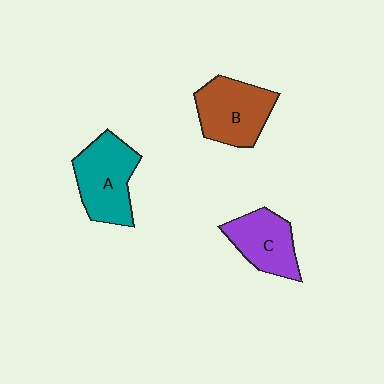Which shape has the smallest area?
Shape C (purple).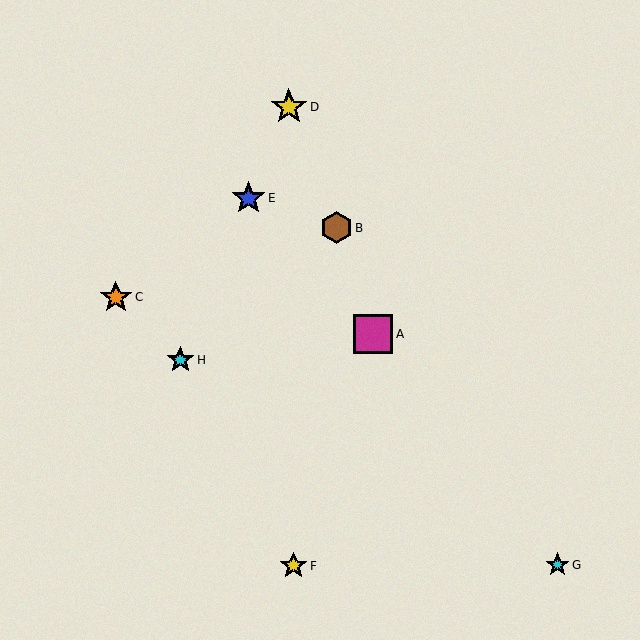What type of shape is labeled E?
Shape E is a blue star.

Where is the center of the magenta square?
The center of the magenta square is at (373, 334).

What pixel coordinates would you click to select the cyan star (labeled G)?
Click at (557, 565) to select the cyan star G.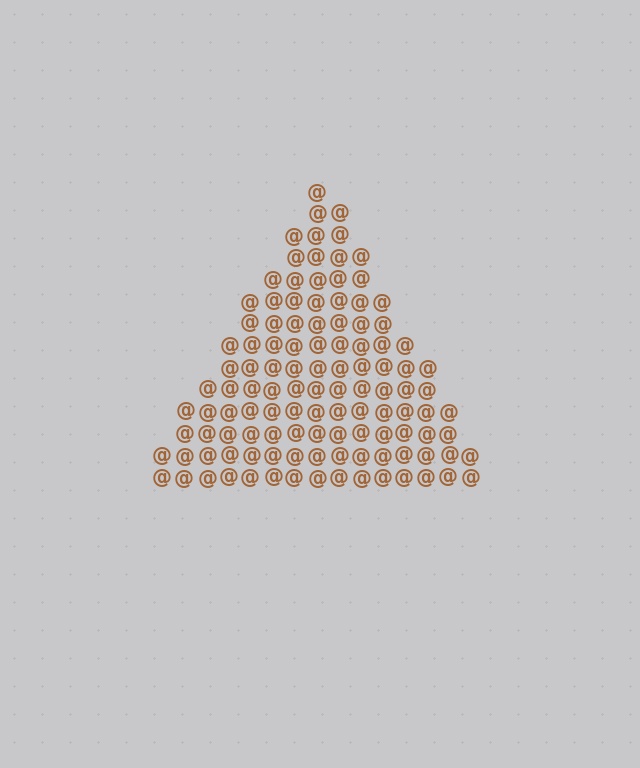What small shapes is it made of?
It is made of small at signs.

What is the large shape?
The large shape is a triangle.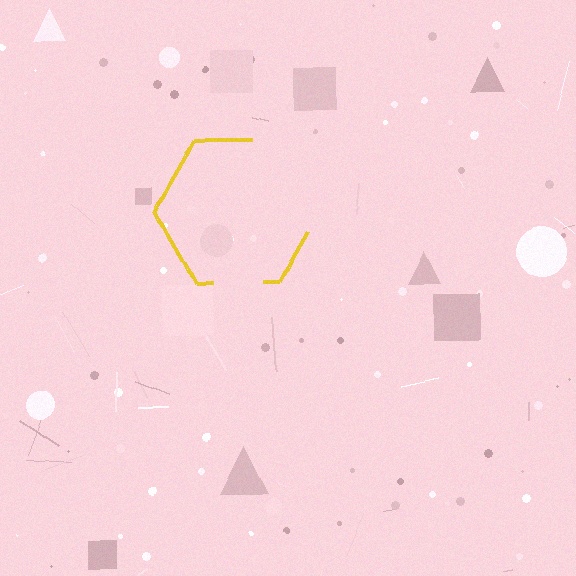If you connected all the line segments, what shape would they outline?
They would outline a hexagon.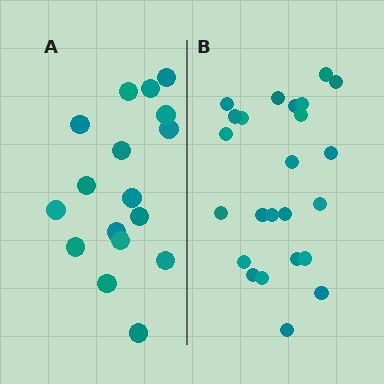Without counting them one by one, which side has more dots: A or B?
Region B (the right region) has more dots.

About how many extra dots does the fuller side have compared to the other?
Region B has roughly 8 or so more dots than region A.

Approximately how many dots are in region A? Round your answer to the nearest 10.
About 20 dots. (The exact count is 17, which rounds to 20.)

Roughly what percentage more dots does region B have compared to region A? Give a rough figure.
About 40% more.